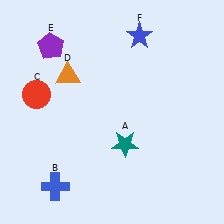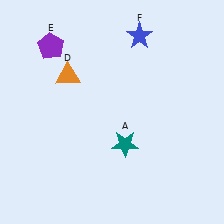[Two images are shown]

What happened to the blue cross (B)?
The blue cross (B) was removed in Image 2. It was in the bottom-left area of Image 1.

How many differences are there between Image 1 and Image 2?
There are 2 differences between the two images.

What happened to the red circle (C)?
The red circle (C) was removed in Image 2. It was in the top-left area of Image 1.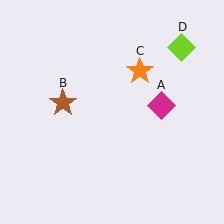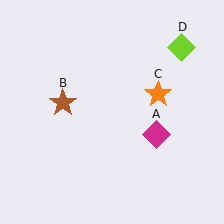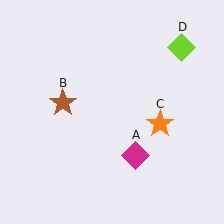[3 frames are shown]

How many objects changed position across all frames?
2 objects changed position: magenta diamond (object A), orange star (object C).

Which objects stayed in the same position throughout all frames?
Brown star (object B) and lime diamond (object D) remained stationary.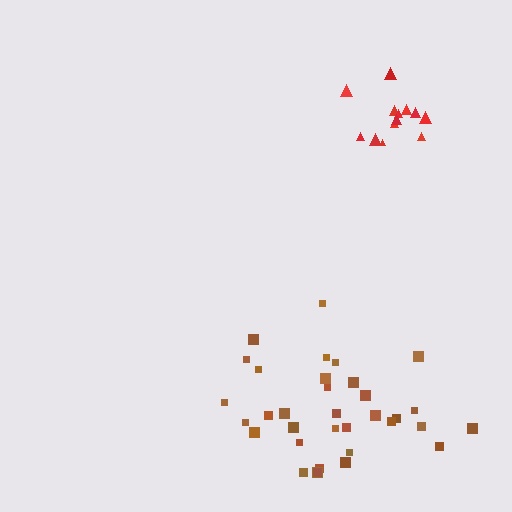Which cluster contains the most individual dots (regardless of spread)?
Brown (34).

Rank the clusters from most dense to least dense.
red, brown.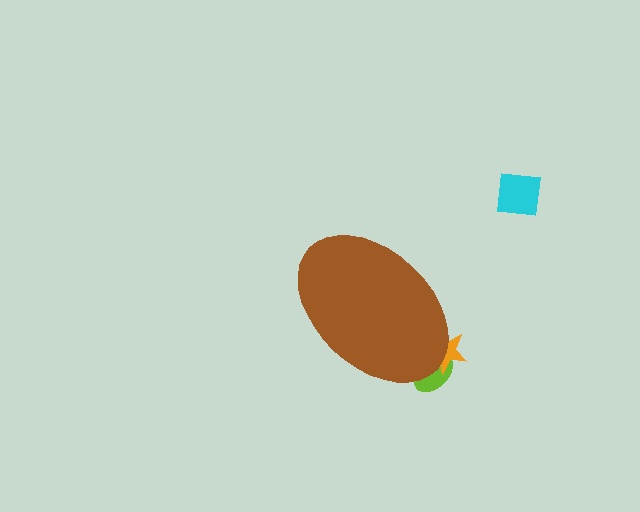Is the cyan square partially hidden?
No, the cyan square is fully visible.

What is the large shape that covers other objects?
A brown ellipse.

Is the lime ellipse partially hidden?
Yes, the lime ellipse is partially hidden behind the brown ellipse.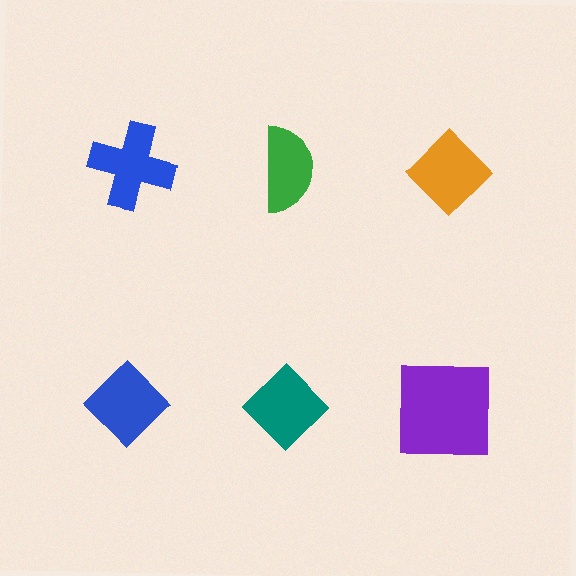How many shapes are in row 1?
3 shapes.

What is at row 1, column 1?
A blue cross.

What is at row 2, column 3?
A purple square.